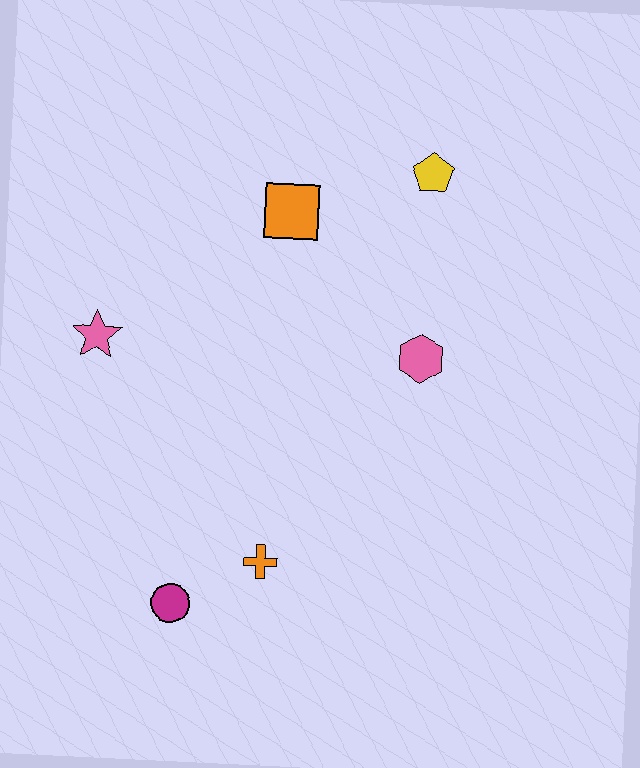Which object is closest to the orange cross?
The magenta circle is closest to the orange cross.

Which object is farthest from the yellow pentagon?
The magenta circle is farthest from the yellow pentagon.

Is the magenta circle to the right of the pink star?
Yes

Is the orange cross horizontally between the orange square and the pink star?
Yes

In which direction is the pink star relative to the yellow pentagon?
The pink star is to the left of the yellow pentagon.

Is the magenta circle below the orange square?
Yes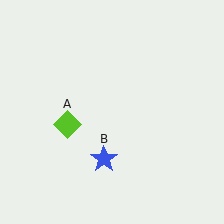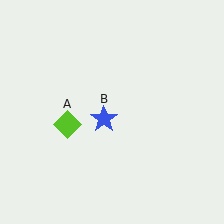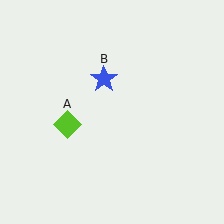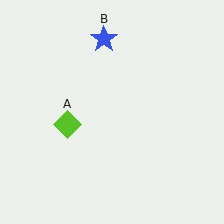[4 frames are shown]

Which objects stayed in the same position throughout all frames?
Lime diamond (object A) remained stationary.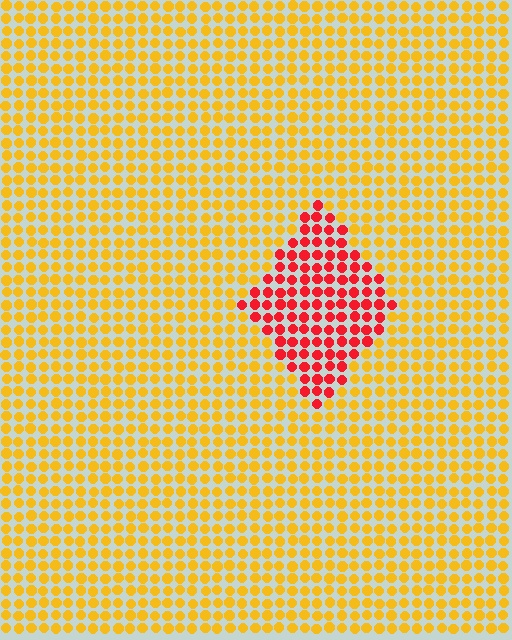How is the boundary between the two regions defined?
The boundary is defined purely by a slight shift in hue (about 49 degrees). Spacing, size, and orientation are identical on both sides.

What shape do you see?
I see a diamond.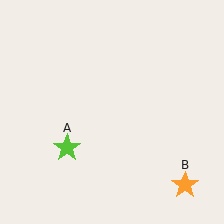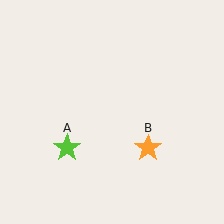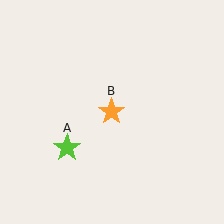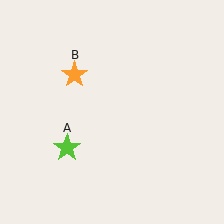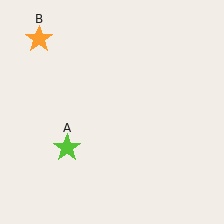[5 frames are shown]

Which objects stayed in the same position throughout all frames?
Lime star (object A) remained stationary.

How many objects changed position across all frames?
1 object changed position: orange star (object B).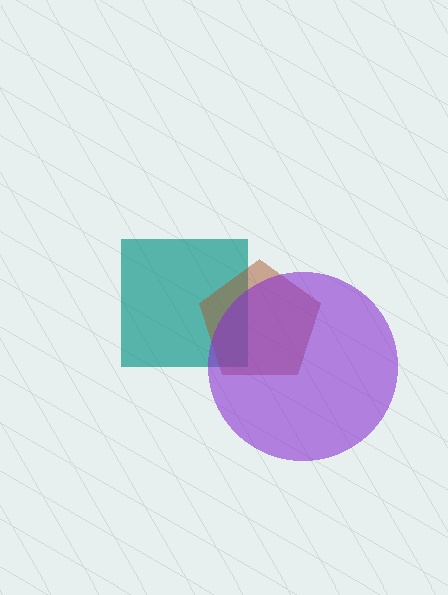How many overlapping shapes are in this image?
There are 3 overlapping shapes in the image.